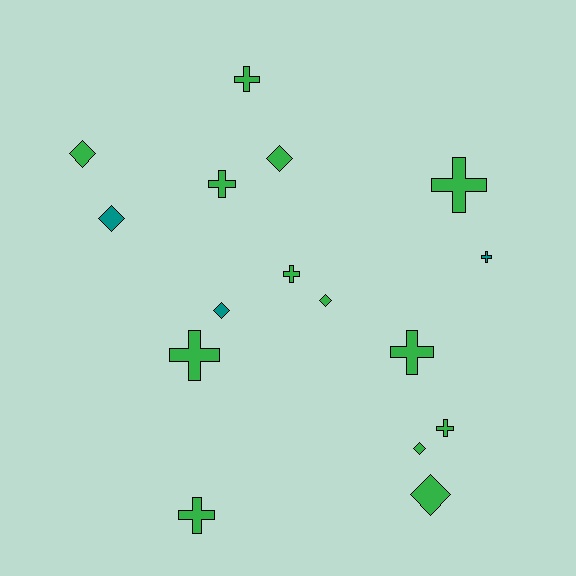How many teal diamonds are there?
There are 2 teal diamonds.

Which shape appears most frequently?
Cross, with 9 objects.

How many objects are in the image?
There are 16 objects.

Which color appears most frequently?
Green, with 13 objects.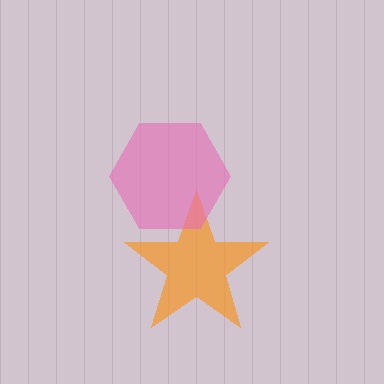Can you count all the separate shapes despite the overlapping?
Yes, there are 2 separate shapes.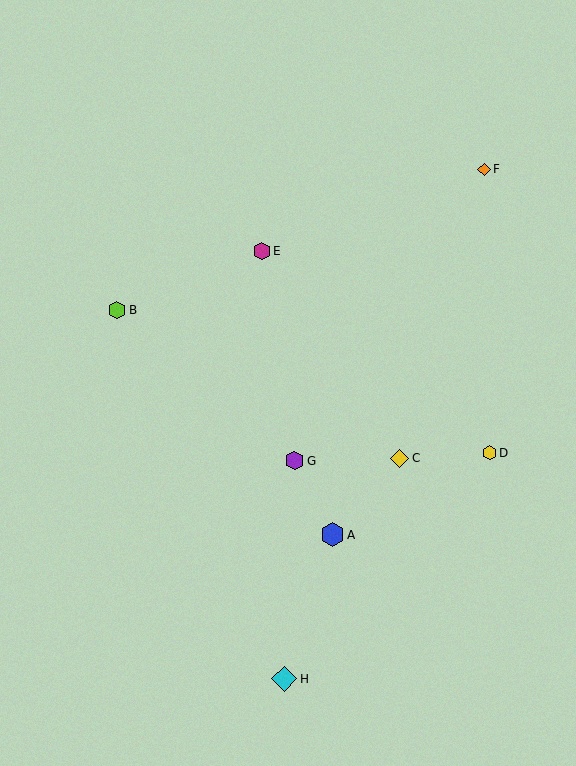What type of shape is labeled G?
Shape G is a purple hexagon.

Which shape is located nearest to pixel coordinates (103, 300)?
The lime hexagon (labeled B) at (117, 310) is nearest to that location.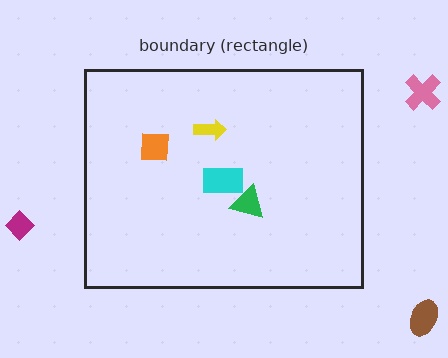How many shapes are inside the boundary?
4 inside, 3 outside.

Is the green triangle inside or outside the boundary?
Inside.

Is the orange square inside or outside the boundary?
Inside.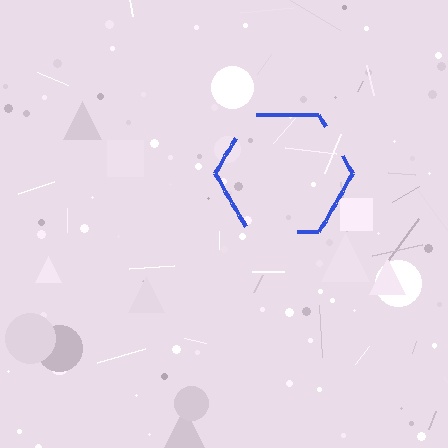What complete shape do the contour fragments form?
The contour fragments form a hexagon.